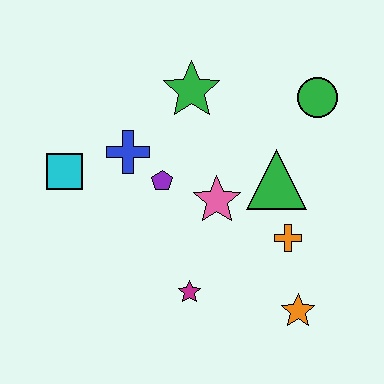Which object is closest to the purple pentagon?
The blue cross is closest to the purple pentagon.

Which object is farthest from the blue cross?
The orange star is farthest from the blue cross.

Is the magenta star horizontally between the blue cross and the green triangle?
Yes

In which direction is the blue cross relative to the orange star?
The blue cross is to the left of the orange star.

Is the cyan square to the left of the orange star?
Yes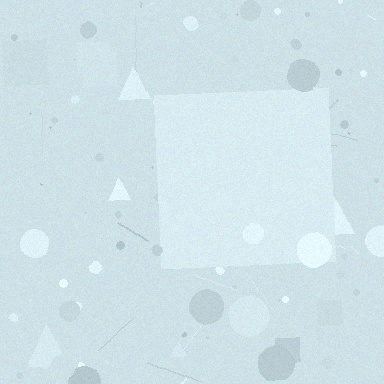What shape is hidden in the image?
A square is hidden in the image.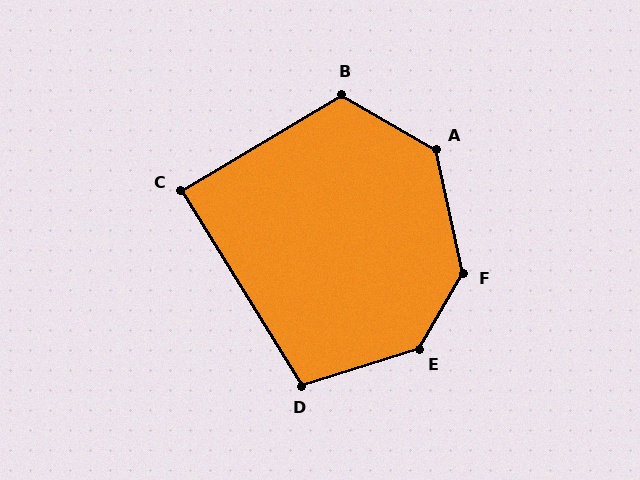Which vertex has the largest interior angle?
E, at approximately 138 degrees.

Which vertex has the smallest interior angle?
C, at approximately 89 degrees.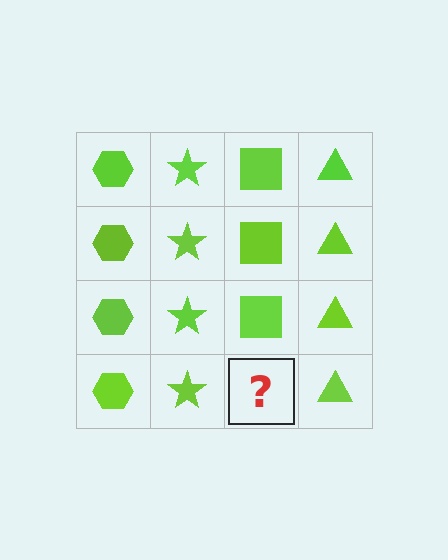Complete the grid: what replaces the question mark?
The question mark should be replaced with a lime square.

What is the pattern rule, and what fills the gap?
The rule is that each column has a consistent shape. The gap should be filled with a lime square.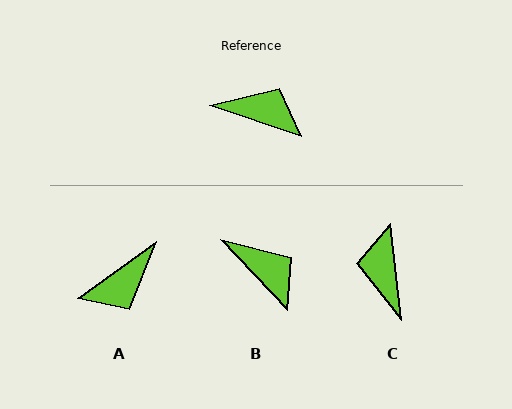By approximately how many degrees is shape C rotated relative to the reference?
Approximately 116 degrees counter-clockwise.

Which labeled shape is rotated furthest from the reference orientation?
A, about 126 degrees away.